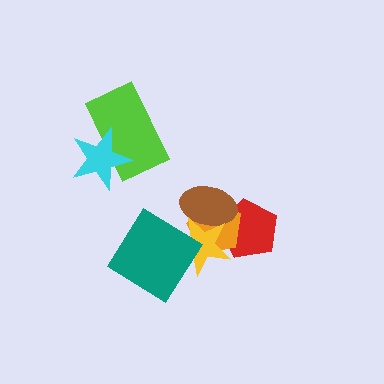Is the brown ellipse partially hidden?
Yes, it is partially covered by another shape.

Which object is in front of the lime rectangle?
The cyan star is in front of the lime rectangle.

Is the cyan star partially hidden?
No, no other shape covers it.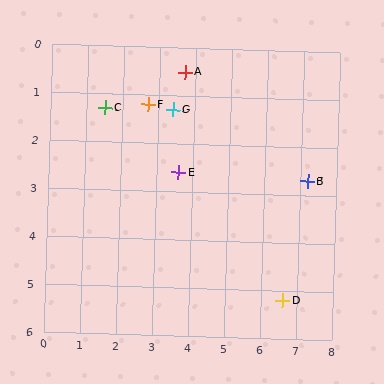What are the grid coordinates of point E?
Point E is at approximately (3.6, 2.6).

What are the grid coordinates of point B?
Point B is at approximately (7.2, 2.7).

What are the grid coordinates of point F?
Point F is at approximately (2.7, 1.2).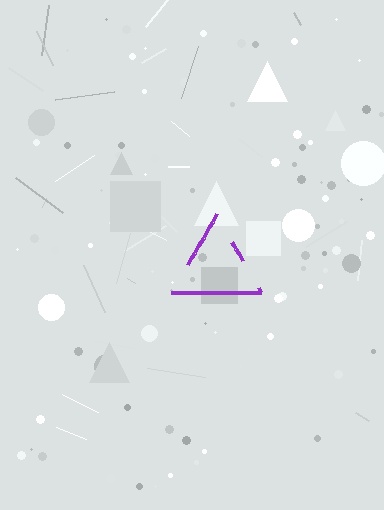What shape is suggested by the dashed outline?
The dashed outline suggests a triangle.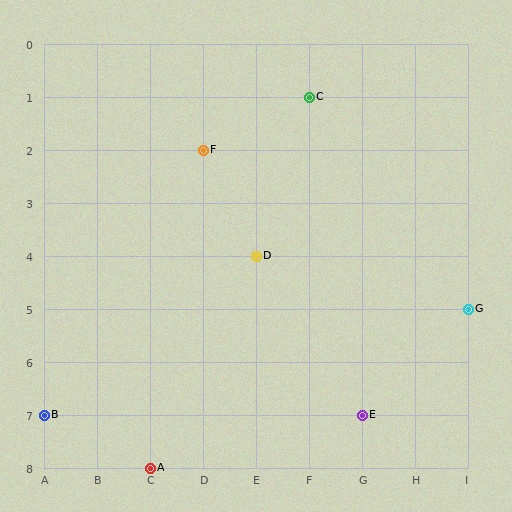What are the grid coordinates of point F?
Point F is at grid coordinates (D, 2).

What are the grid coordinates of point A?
Point A is at grid coordinates (C, 8).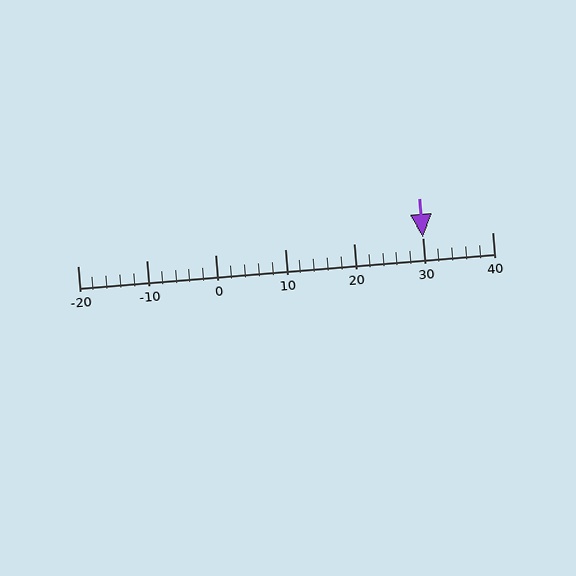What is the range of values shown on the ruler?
The ruler shows values from -20 to 40.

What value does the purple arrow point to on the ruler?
The purple arrow points to approximately 30.